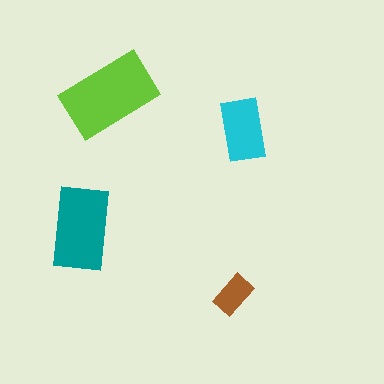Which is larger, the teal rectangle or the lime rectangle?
The lime one.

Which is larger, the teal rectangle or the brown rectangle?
The teal one.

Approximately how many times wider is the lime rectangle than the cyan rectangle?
About 1.5 times wider.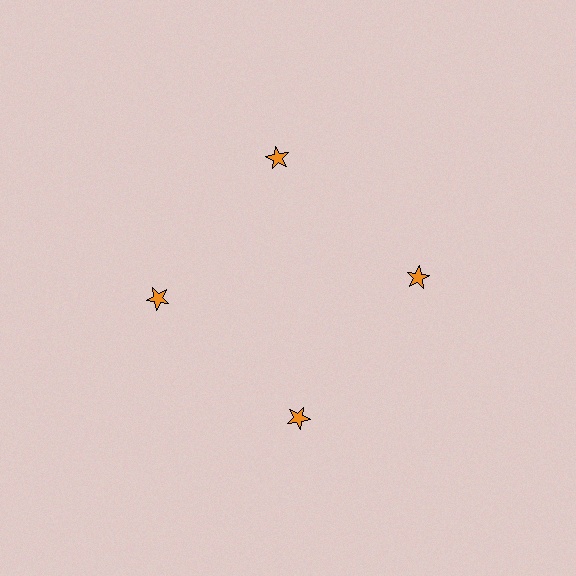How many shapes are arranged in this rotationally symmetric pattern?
There are 4 shapes, arranged in 4 groups of 1.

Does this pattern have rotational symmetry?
Yes, this pattern has 4-fold rotational symmetry. It looks the same after rotating 90 degrees around the center.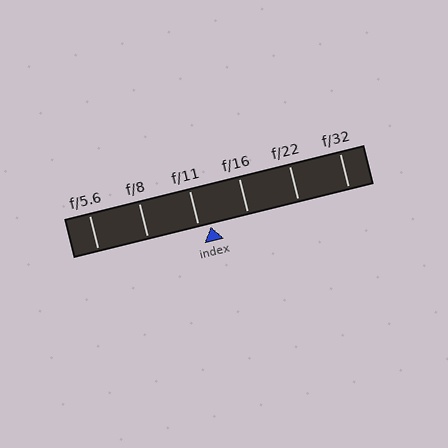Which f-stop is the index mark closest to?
The index mark is closest to f/11.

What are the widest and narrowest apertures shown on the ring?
The widest aperture shown is f/5.6 and the narrowest is f/32.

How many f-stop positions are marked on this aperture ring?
There are 6 f-stop positions marked.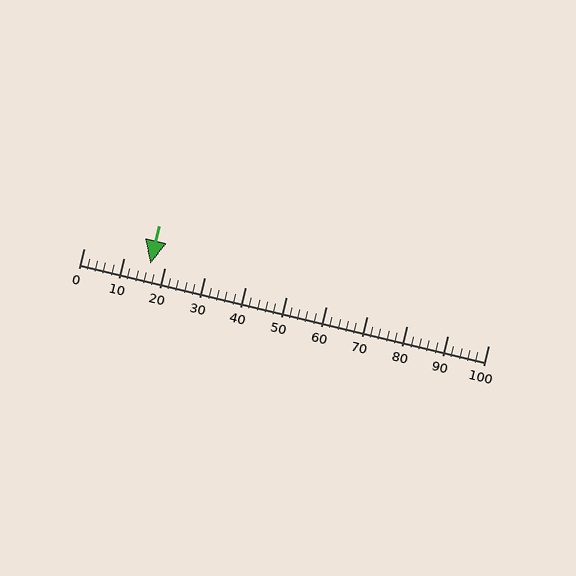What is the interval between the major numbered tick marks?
The major tick marks are spaced 10 units apart.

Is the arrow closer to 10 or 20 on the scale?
The arrow is closer to 20.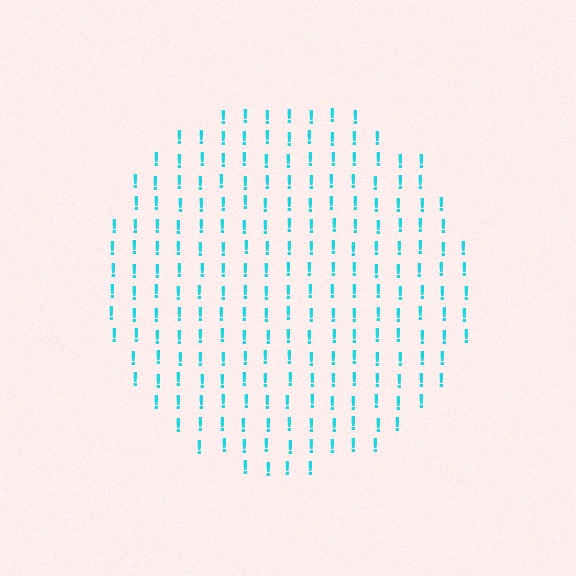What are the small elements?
The small elements are exclamation marks.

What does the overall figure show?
The overall figure shows a circle.